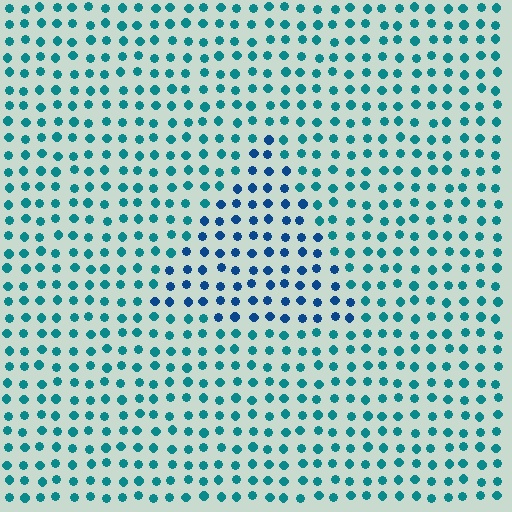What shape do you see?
I see a triangle.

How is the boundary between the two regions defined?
The boundary is defined purely by a slight shift in hue (about 31 degrees). Spacing, size, and orientation are identical on both sides.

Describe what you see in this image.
The image is filled with small teal elements in a uniform arrangement. A triangle-shaped region is visible where the elements are tinted to a slightly different hue, forming a subtle color boundary.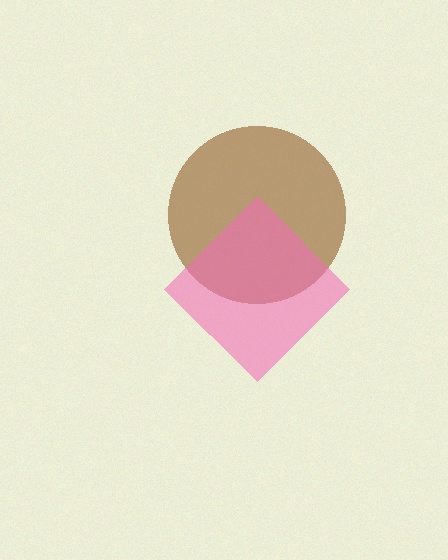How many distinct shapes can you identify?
There are 2 distinct shapes: a brown circle, a pink diamond.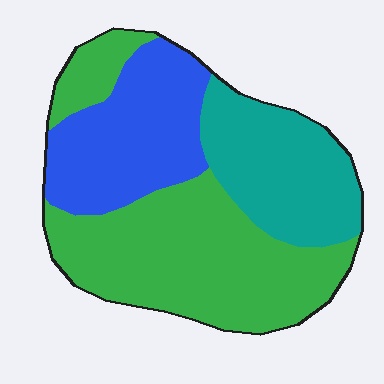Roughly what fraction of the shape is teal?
Teal covers around 25% of the shape.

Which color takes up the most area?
Green, at roughly 50%.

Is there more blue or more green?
Green.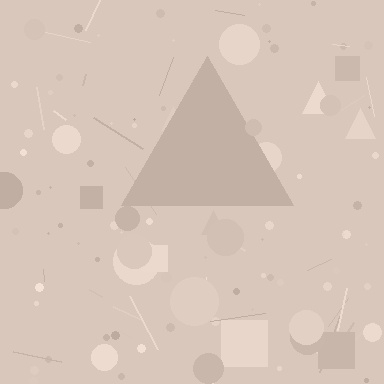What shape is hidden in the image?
A triangle is hidden in the image.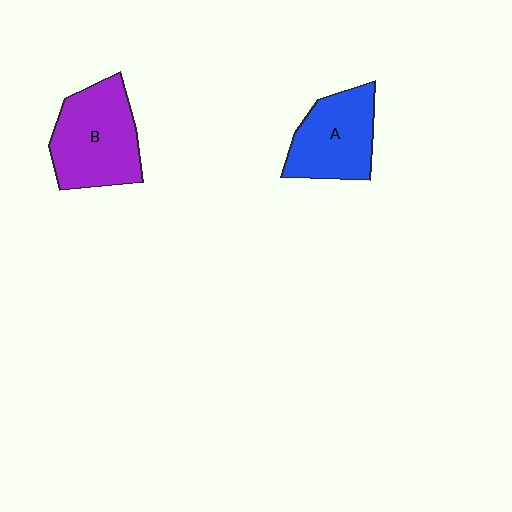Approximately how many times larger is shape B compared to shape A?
Approximately 1.2 times.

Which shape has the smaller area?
Shape A (blue).